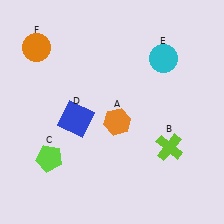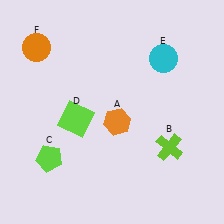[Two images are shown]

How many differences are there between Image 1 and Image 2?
There is 1 difference between the two images.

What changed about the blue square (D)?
In Image 1, D is blue. In Image 2, it changed to lime.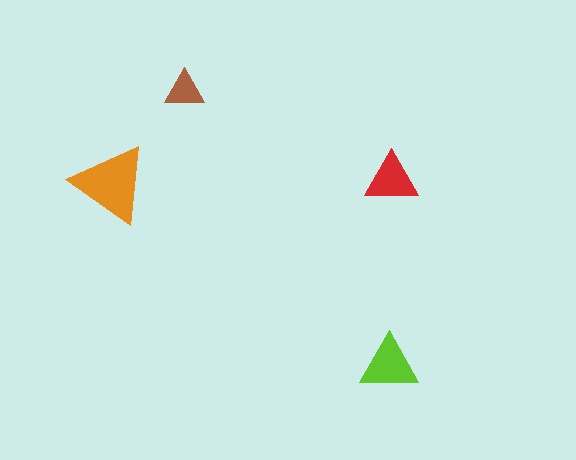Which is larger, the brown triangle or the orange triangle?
The orange one.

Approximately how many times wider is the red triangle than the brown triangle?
About 1.5 times wider.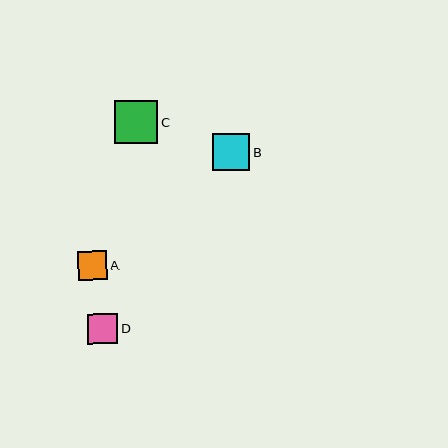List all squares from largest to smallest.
From largest to smallest: C, B, D, A.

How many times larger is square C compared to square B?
Square C is approximately 1.2 times the size of square B.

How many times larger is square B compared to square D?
Square B is approximately 1.2 times the size of square D.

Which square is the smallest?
Square A is the smallest with a size of approximately 29 pixels.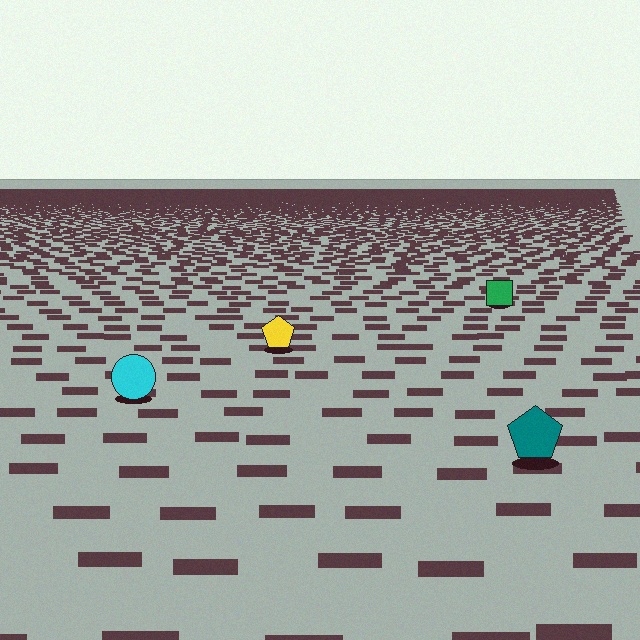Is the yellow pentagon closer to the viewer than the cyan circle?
No. The cyan circle is closer — you can tell from the texture gradient: the ground texture is coarser near it.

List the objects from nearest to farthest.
From nearest to farthest: the teal pentagon, the cyan circle, the yellow pentagon, the green square.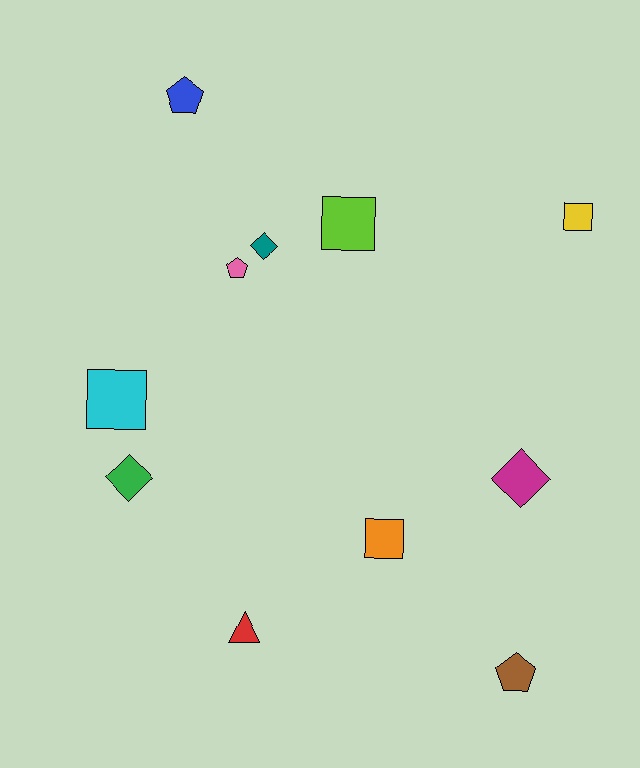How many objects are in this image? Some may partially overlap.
There are 11 objects.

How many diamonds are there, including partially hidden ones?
There are 3 diamonds.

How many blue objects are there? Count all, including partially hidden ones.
There is 1 blue object.